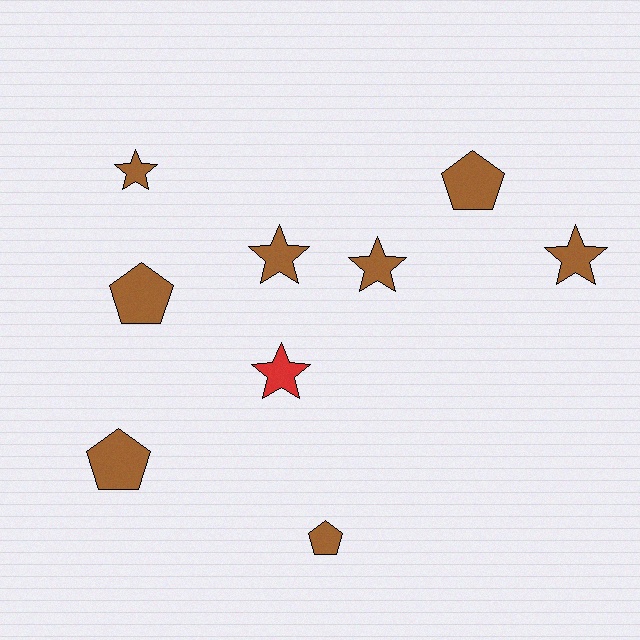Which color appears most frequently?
Brown, with 8 objects.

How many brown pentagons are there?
There are 4 brown pentagons.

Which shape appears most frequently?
Star, with 5 objects.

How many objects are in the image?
There are 9 objects.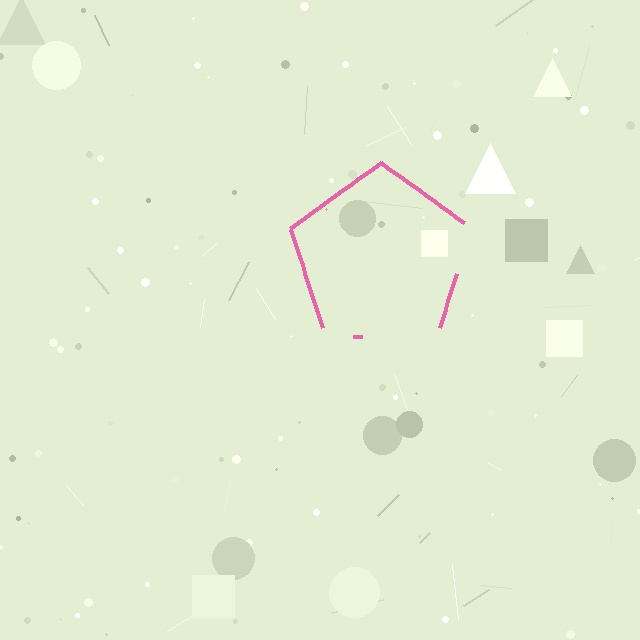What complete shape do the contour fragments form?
The contour fragments form a pentagon.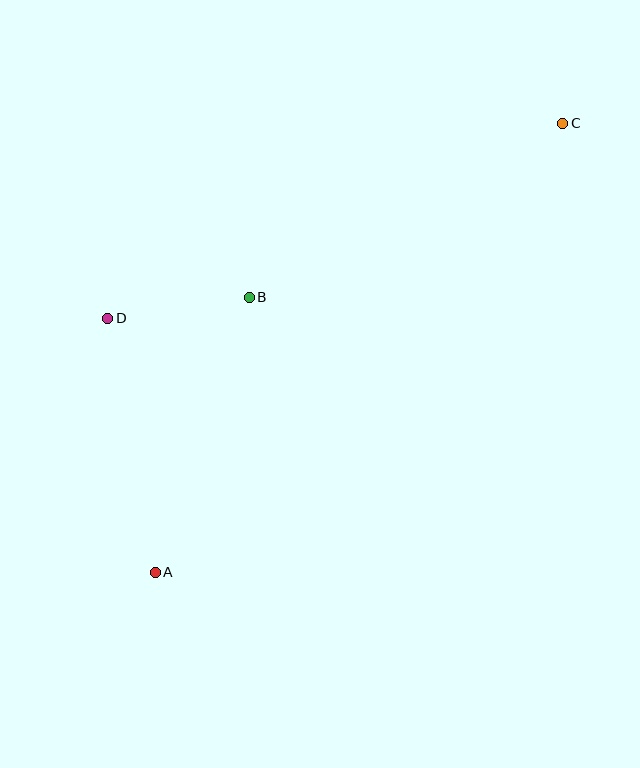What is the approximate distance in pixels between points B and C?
The distance between B and C is approximately 358 pixels.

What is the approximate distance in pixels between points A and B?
The distance between A and B is approximately 291 pixels.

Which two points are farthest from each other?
Points A and C are farthest from each other.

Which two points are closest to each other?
Points B and D are closest to each other.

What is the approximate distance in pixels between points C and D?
The distance between C and D is approximately 495 pixels.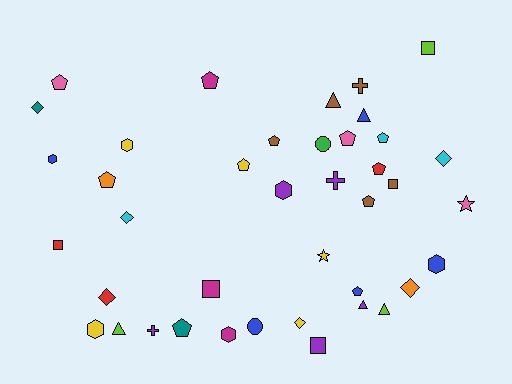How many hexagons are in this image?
There are 6 hexagons.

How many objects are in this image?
There are 40 objects.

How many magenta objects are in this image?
There are 3 magenta objects.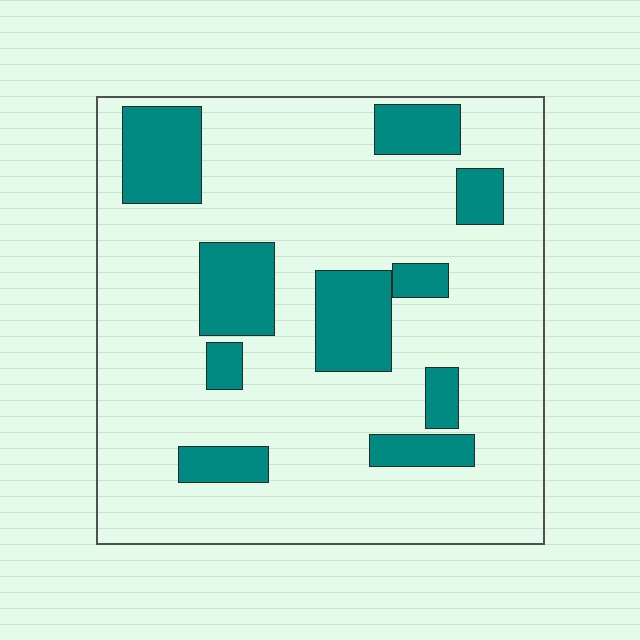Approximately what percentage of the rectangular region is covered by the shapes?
Approximately 20%.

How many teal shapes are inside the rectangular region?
10.